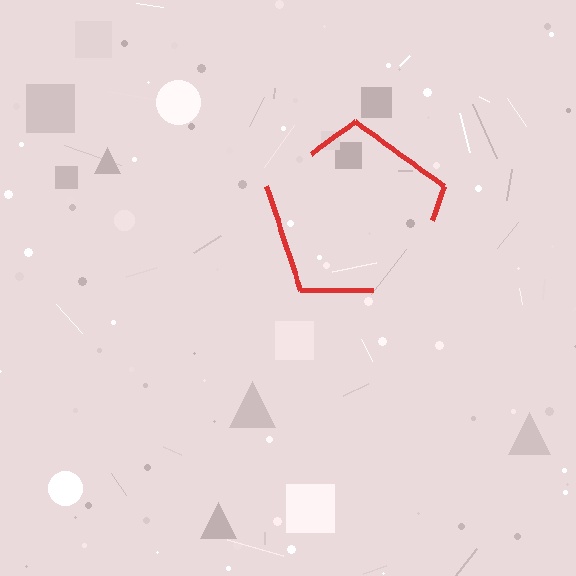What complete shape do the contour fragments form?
The contour fragments form a pentagon.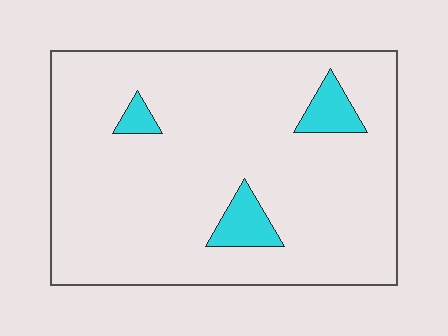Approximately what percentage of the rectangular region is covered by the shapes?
Approximately 10%.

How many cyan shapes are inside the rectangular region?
3.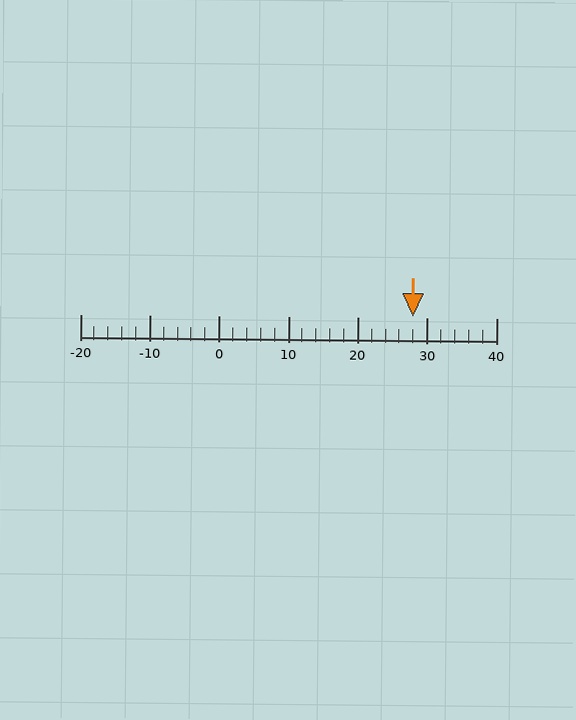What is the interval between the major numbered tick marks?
The major tick marks are spaced 10 units apart.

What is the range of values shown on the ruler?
The ruler shows values from -20 to 40.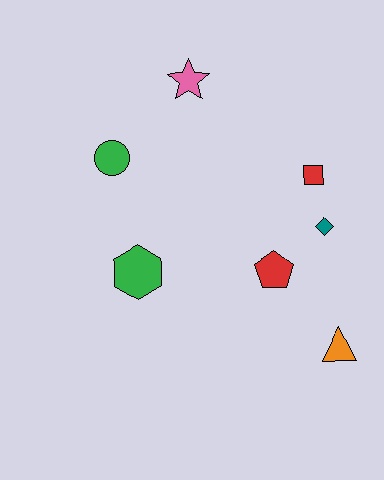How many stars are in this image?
There is 1 star.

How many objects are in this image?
There are 7 objects.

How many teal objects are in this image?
There is 1 teal object.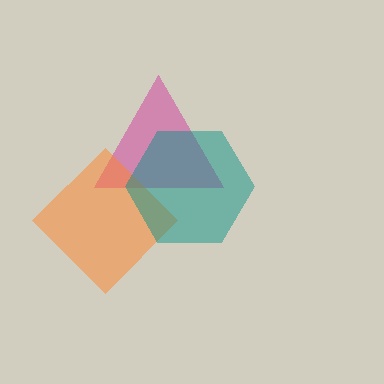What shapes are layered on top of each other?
The layered shapes are: a magenta triangle, an orange diamond, a teal hexagon.